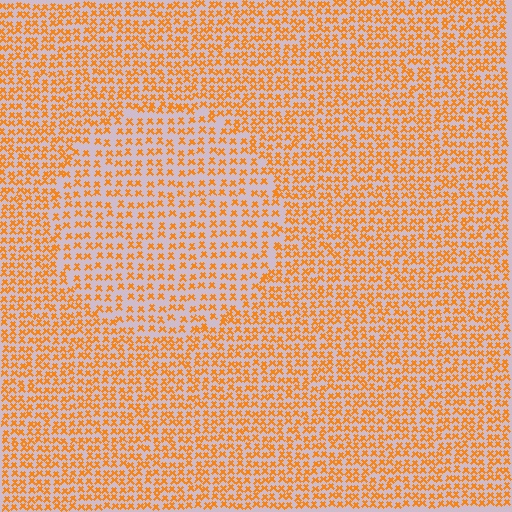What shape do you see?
I see a circle.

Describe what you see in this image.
The image contains small orange elements arranged at two different densities. A circle-shaped region is visible where the elements are less densely packed than the surrounding area.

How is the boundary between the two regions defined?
The boundary is defined by a change in element density (approximately 1.6x ratio). All elements are the same color, size, and shape.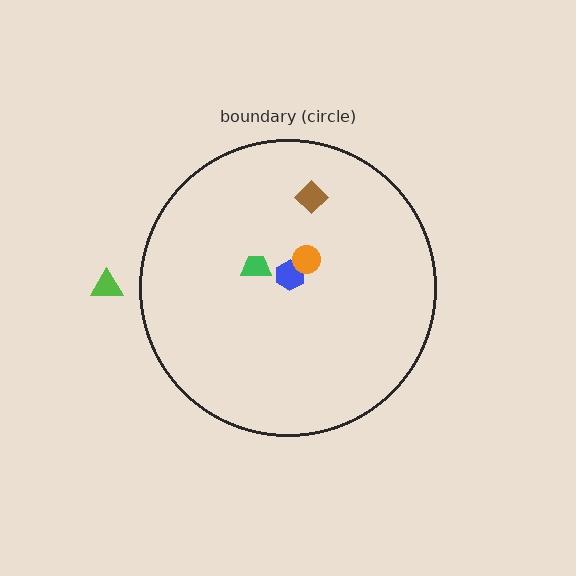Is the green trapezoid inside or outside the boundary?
Inside.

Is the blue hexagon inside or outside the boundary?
Inside.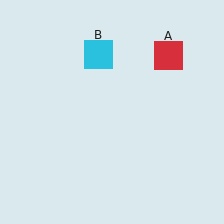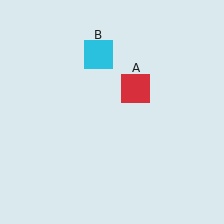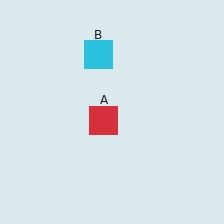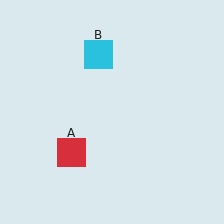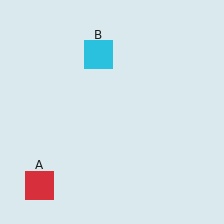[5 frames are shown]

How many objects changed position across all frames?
1 object changed position: red square (object A).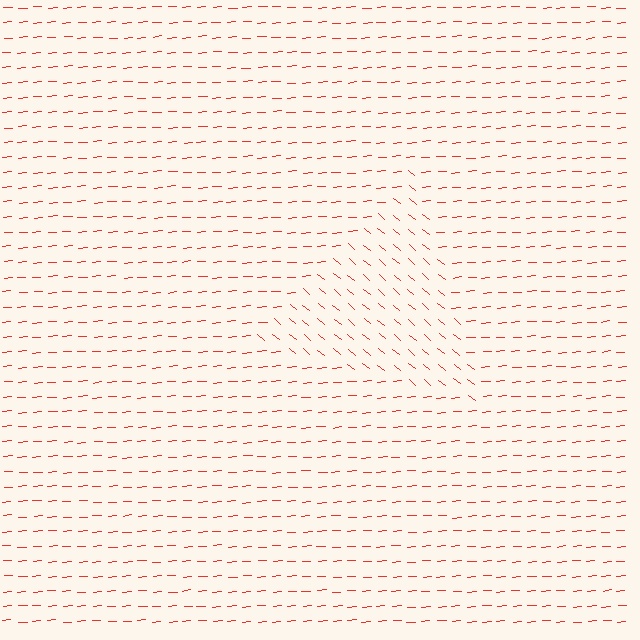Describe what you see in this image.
The image is filled with small red line segments. A triangle region in the image has lines oriented differently from the surrounding lines, creating a visible texture boundary.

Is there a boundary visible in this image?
Yes, there is a texture boundary formed by a change in line orientation.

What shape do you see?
I see a triangle.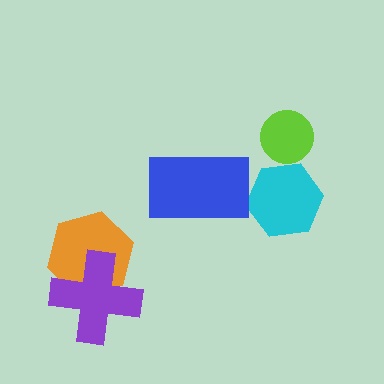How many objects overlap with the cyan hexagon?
0 objects overlap with the cyan hexagon.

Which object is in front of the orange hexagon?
The purple cross is in front of the orange hexagon.